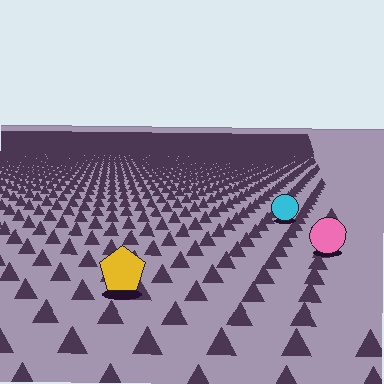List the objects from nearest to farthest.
From nearest to farthest: the yellow pentagon, the pink circle, the cyan circle.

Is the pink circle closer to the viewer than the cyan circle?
Yes. The pink circle is closer — you can tell from the texture gradient: the ground texture is coarser near it.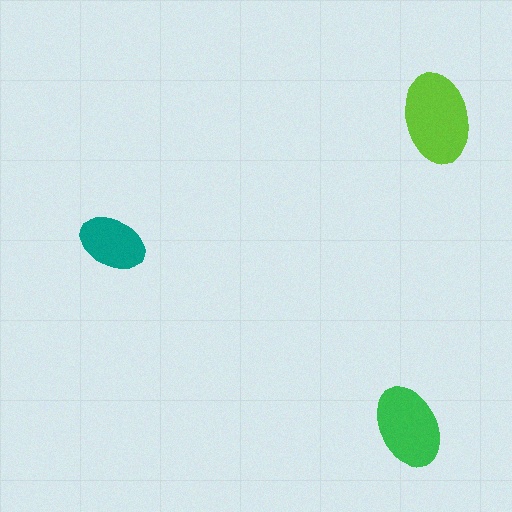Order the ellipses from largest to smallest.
the lime one, the green one, the teal one.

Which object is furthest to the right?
The lime ellipse is rightmost.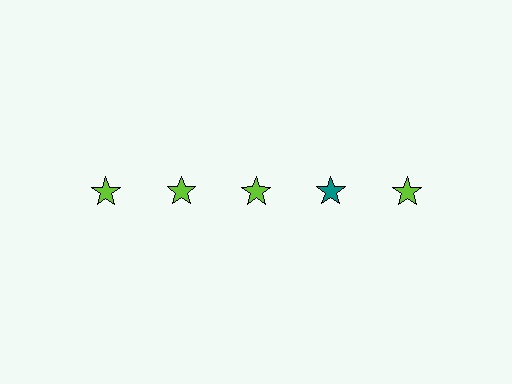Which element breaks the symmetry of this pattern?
The teal star in the top row, second from right column breaks the symmetry. All other shapes are lime stars.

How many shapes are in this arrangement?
There are 5 shapes arranged in a grid pattern.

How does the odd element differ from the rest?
It has a different color: teal instead of lime.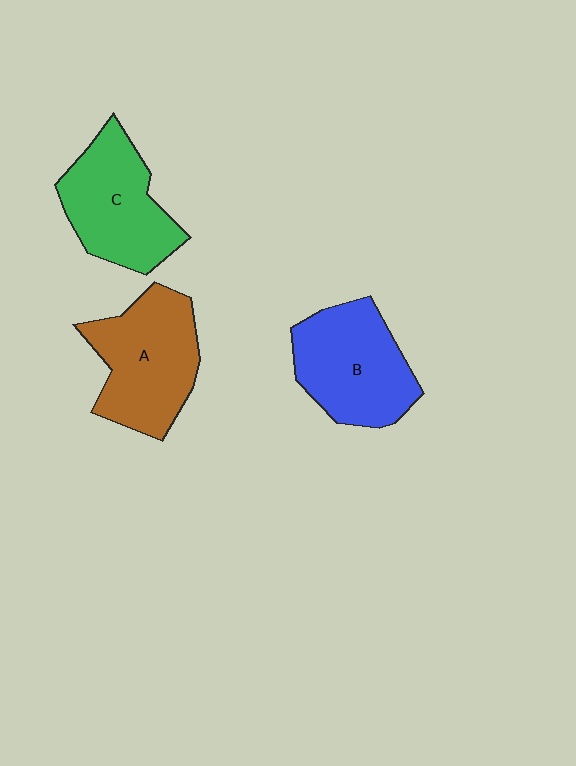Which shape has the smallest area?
Shape C (green).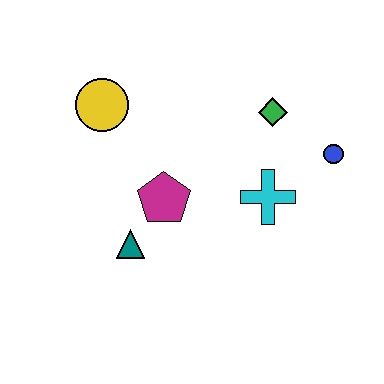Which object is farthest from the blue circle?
The yellow circle is farthest from the blue circle.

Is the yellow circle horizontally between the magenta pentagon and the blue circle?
No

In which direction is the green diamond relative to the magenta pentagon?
The green diamond is to the right of the magenta pentagon.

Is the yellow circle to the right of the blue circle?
No